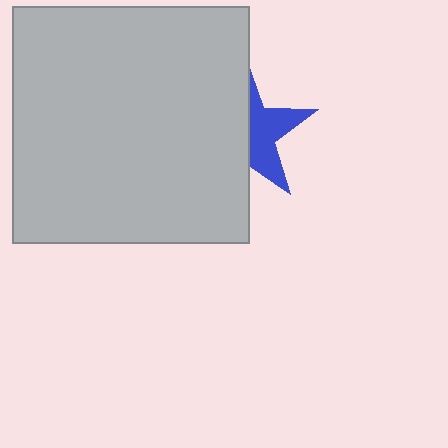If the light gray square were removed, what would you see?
You would see the complete blue star.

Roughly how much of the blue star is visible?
A small part of it is visible (roughly 44%).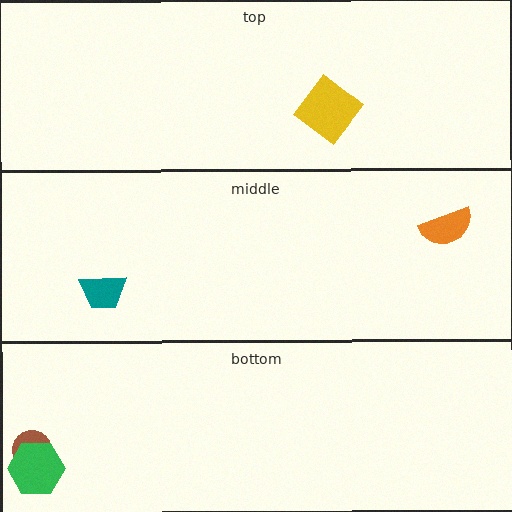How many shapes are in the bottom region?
2.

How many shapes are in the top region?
1.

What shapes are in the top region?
The yellow diamond.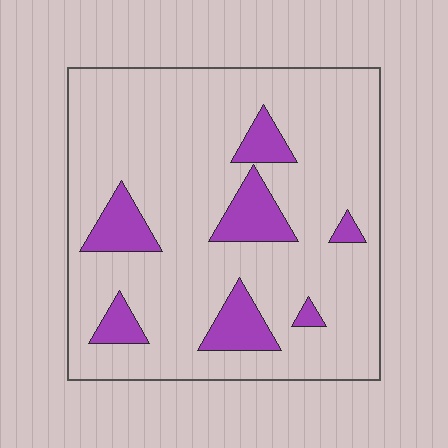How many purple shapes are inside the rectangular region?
7.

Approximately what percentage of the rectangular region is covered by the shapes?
Approximately 15%.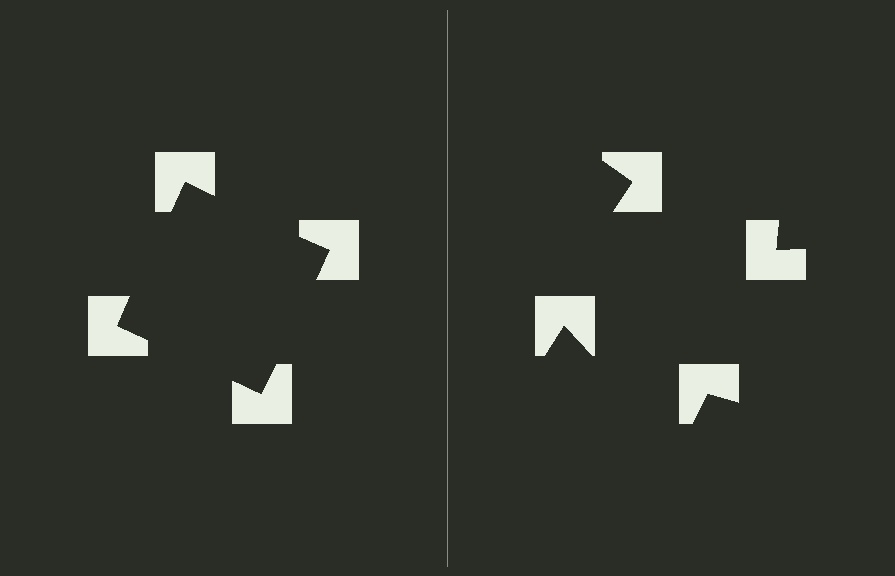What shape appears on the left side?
An illusory square.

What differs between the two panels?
The notched squares are positioned identically on both sides; only the wedge orientations differ. On the left they align to a square; on the right they are misaligned.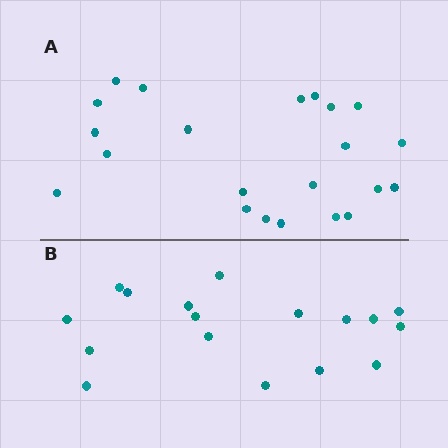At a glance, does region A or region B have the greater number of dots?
Region A (the top region) has more dots.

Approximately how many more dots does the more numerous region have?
Region A has about 5 more dots than region B.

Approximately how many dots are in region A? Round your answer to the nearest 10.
About 20 dots. (The exact count is 22, which rounds to 20.)